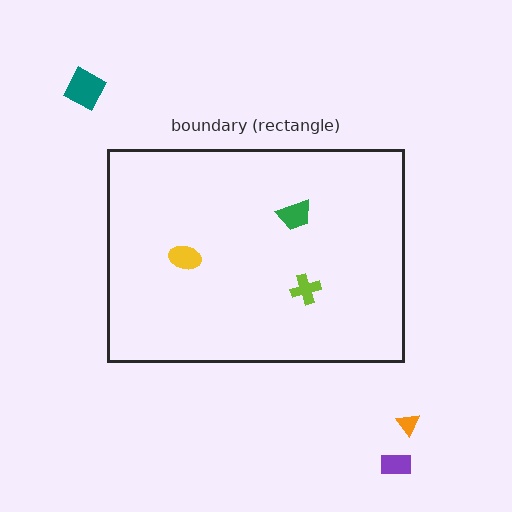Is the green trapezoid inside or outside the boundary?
Inside.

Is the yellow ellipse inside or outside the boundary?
Inside.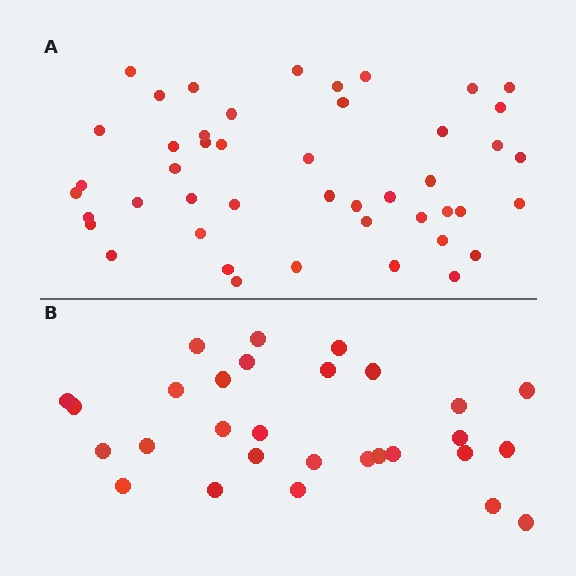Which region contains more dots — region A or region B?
Region A (the top region) has more dots.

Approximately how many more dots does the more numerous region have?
Region A has approximately 15 more dots than region B.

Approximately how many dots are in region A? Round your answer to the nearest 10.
About 50 dots. (The exact count is 46, which rounds to 50.)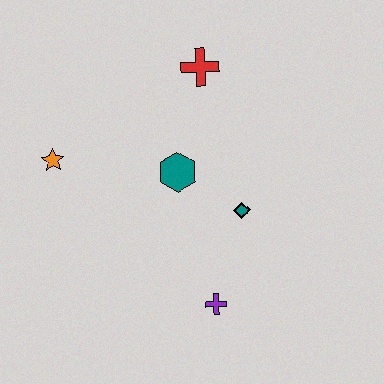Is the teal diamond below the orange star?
Yes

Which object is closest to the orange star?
The teal hexagon is closest to the orange star.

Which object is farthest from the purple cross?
The red cross is farthest from the purple cross.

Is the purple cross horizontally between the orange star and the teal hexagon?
No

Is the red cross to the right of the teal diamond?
No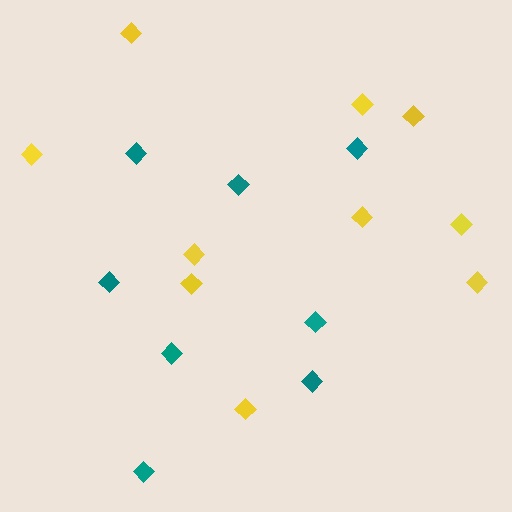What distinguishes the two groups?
There are 2 groups: one group of yellow diamonds (10) and one group of teal diamonds (8).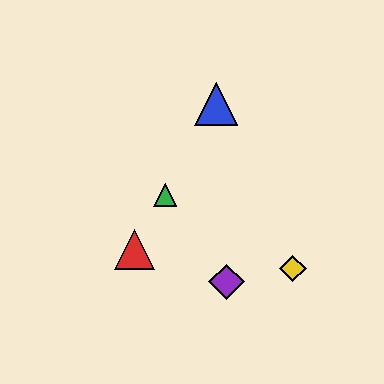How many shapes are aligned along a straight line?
3 shapes (the red triangle, the blue triangle, the green triangle) are aligned along a straight line.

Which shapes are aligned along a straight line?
The red triangle, the blue triangle, the green triangle are aligned along a straight line.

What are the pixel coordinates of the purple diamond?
The purple diamond is at (226, 282).